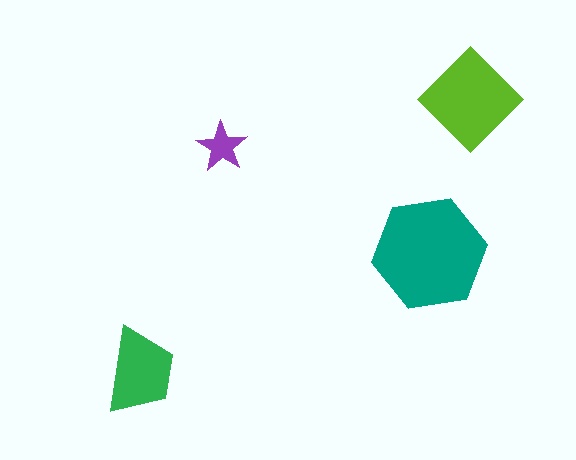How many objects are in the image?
There are 4 objects in the image.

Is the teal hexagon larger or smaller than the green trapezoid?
Larger.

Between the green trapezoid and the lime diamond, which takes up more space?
The lime diamond.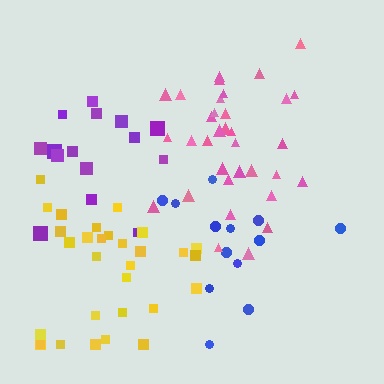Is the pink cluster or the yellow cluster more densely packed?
Pink.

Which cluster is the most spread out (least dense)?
Purple.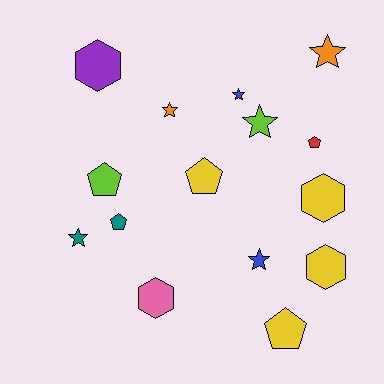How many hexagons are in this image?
There are 4 hexagons.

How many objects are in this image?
There are 15 objects.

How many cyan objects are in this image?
There are no cyan objects.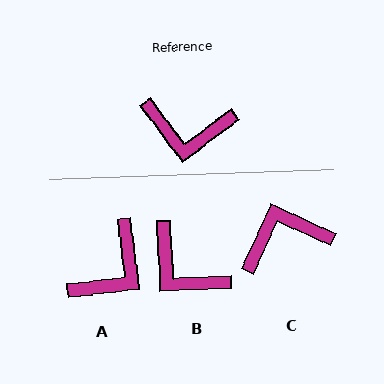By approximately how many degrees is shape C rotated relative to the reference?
Approximately 152 degrees clockwise.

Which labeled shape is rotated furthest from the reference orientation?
C, about 152 degrees away.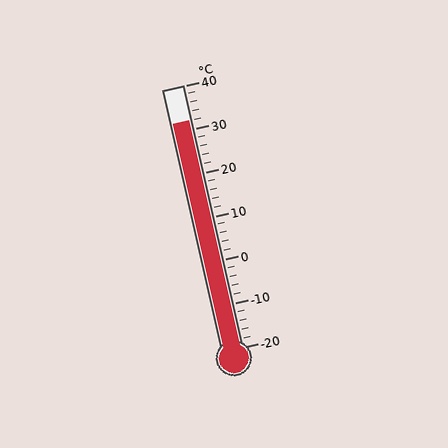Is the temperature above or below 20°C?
The temperature is above 20°C.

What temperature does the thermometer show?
The thermometer shows approximately 32°C.